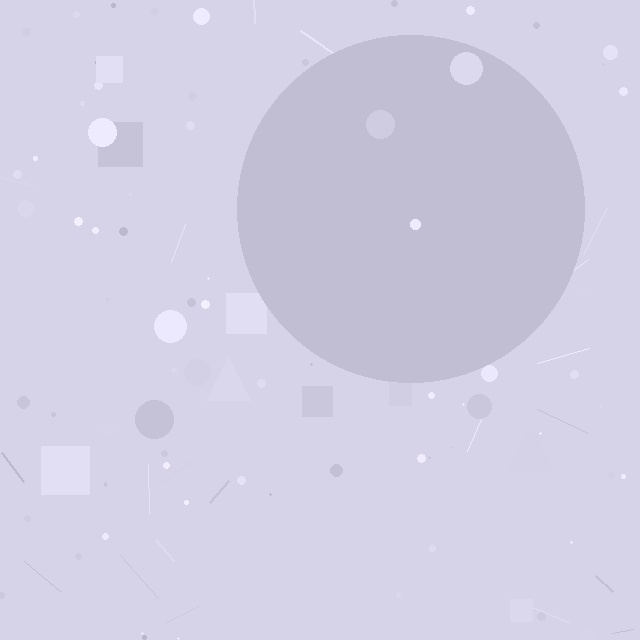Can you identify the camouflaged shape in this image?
The camouflaged shape is a circle.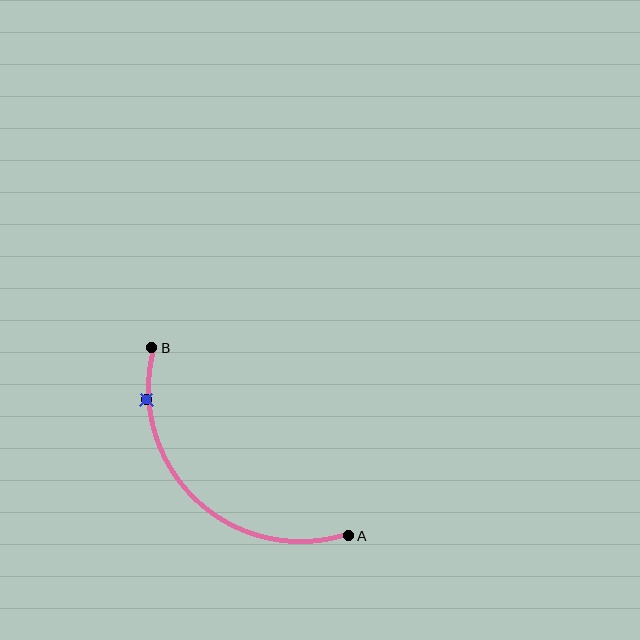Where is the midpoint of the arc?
The arc midpoint is the point on the curve farthest from the straight line joining A and B. It sits below and to the left of that line.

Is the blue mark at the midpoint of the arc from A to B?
No. The blue mark lies on the arc but is closer to endpoint B. The arc midpoint would be at the point on the curve equidistant along the arc from both A and B.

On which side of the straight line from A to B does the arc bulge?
The arc bulges below and to the left of the straight line connecting A and B.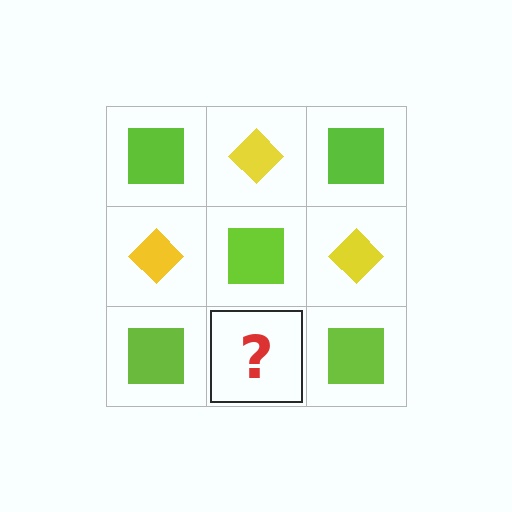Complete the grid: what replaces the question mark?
The question mark should be replaced with a yellow diamond.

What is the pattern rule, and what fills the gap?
The rule is that it alternates lime square and yellow diamond in a checkerboard pattern. The gap should be filled with a yellow diamond.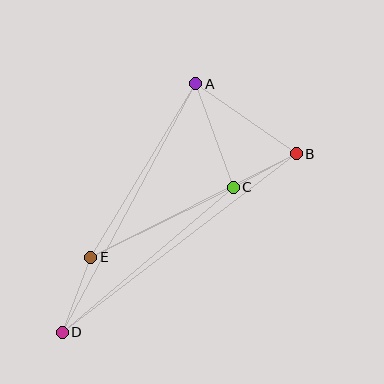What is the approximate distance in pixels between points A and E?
The distance between A and E is approximately 203 pixels.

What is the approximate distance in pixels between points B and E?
The distance between B and E is approximately 231 pixels.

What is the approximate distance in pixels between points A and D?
The distance between A and D is approximately 282 pixels.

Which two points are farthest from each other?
Points B and D are farthest from each other.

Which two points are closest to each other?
Points B and C are closest to each other.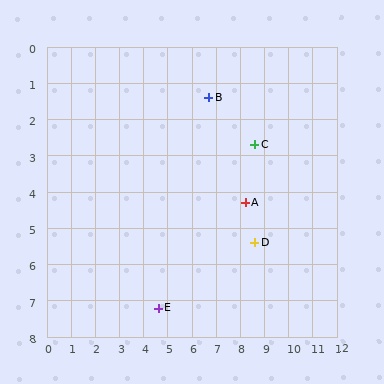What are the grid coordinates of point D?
Point D is at approximately (8.6, 5.4).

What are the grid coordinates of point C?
Point C is at approximately (8.6, 2.7).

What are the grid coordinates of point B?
Point B is at approximately (6.7, 1.4).